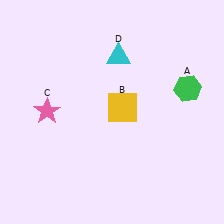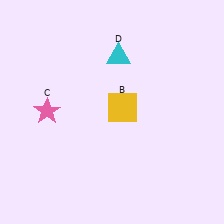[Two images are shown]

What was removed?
The green hexagon (A) was removed in Image 2.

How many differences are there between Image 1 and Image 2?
There is 1 difference between the two images.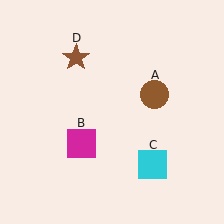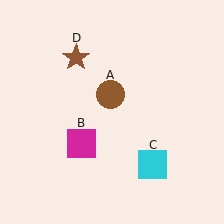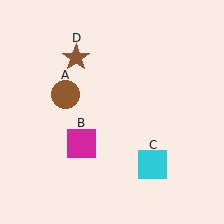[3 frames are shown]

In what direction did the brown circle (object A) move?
The brown circle (object A) moved left.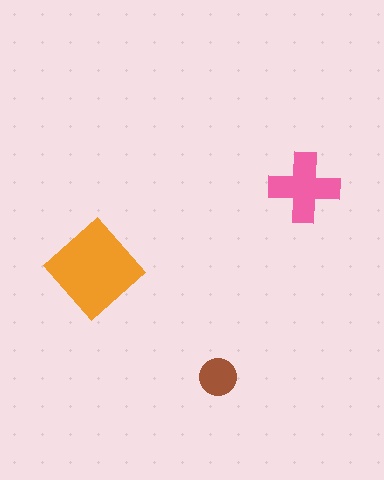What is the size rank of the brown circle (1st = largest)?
3rd.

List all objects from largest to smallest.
The orange diamond, the pink cross, the brown circle.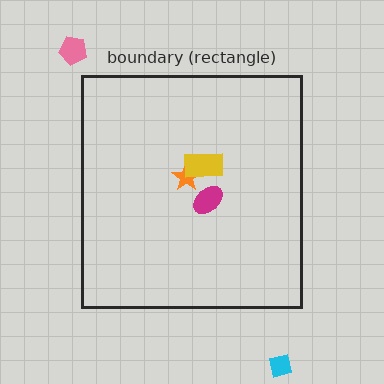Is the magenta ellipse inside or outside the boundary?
Inside.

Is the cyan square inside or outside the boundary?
Outside.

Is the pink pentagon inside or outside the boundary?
Outside.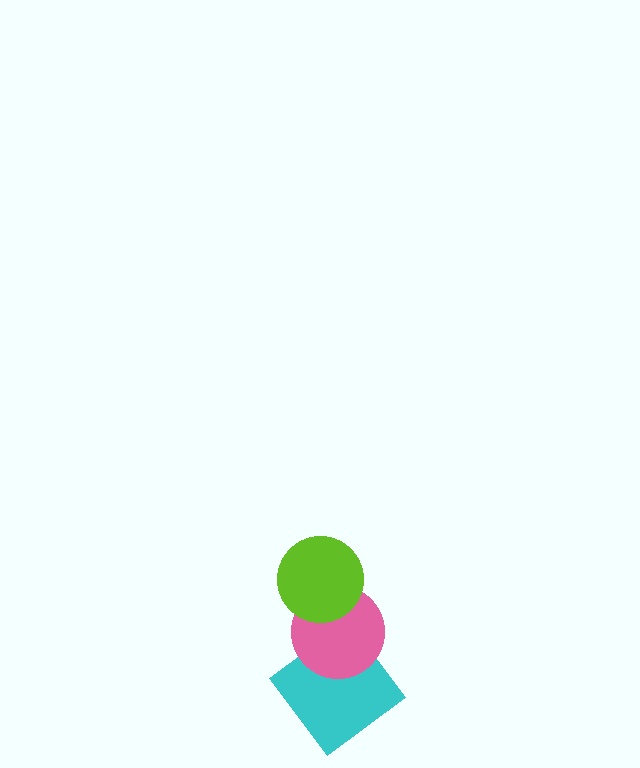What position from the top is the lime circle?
The lime circle is 1st from the top.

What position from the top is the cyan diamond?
The cyan diamond is 3rd from the top.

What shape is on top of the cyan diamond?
The pink circle is on top of the cyan diamond.